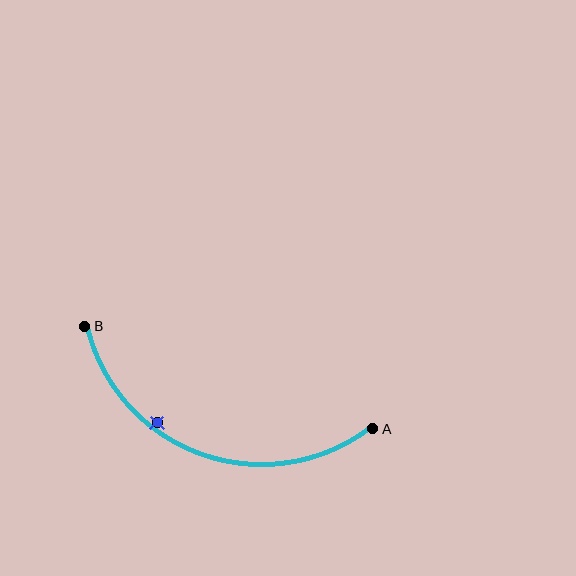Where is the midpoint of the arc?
The arc midpoint is the point on the curve farthest from the straight line joining A and B. It sits below that line.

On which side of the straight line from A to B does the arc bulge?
The arc bulges below the straight line connecting A and B.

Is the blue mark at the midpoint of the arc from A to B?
No — the blue mark does not lie on the arc at all. It sits slightly inside the curve.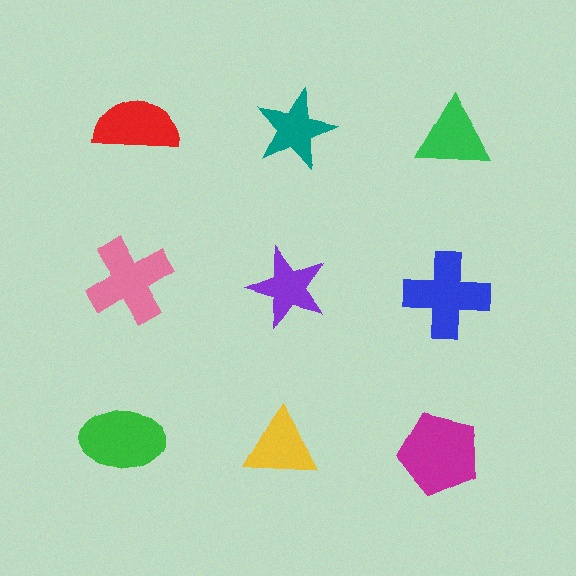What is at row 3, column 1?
A green ellipse.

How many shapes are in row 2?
3 shapes.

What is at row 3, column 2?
A yellow triangle.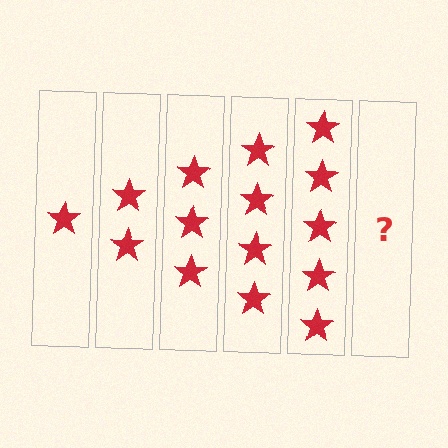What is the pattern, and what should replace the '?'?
The pattern is that each step adds one more star. The '?' should be 6 stars.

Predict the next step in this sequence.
The next step is 6 stars.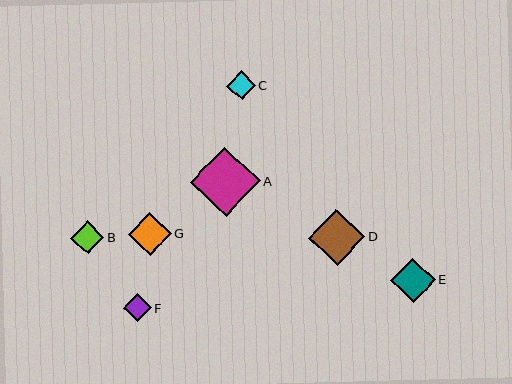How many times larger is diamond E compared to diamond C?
Diamond E is approximately 1.6 times the size of diamond C.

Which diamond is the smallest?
Diamond F is the smallest with a size of approximately 28 pixels.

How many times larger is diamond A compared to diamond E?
Diamond A is approximately 1.5 times the size of diamond E.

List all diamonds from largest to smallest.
From largest to smallest: A, D, E, G, B, C, F.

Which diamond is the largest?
Diamond A is the largest with a size of approximately 69 pixels.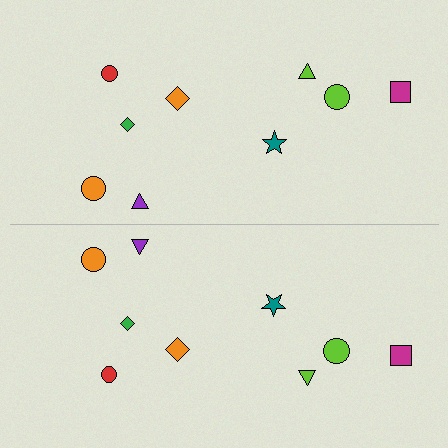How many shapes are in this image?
There are 18 shapes in this image.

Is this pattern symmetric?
Yes, this pattern has bilateral (reflection) symmetry.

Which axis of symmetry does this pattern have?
The pattern has a horizontal axis of symmetry running through the center of the image.